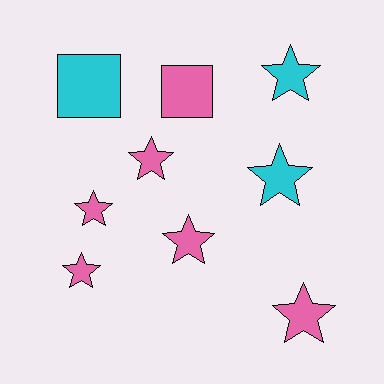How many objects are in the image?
There are 9 objects.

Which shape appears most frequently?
Star, with 7 objects.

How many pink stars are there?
There are 5 pink stars.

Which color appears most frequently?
Pink, with 6 objects.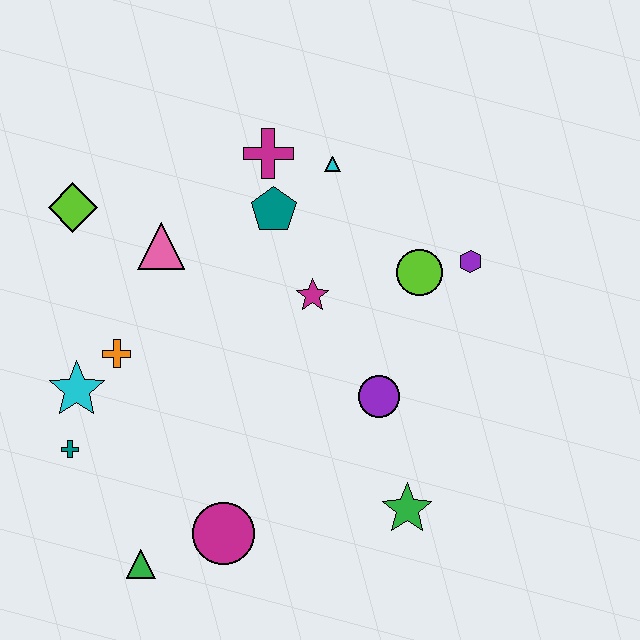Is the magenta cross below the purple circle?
No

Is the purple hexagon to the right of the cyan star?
Yes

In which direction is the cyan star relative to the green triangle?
The cyan star is above the green triangle.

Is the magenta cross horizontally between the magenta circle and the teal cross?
No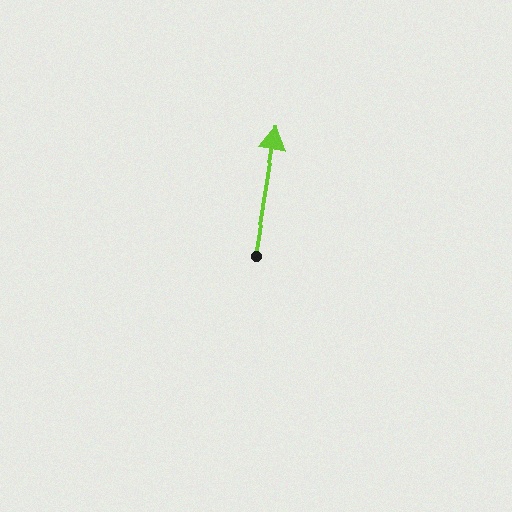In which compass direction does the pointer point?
North.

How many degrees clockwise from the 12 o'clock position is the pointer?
Approximately 10 degrees.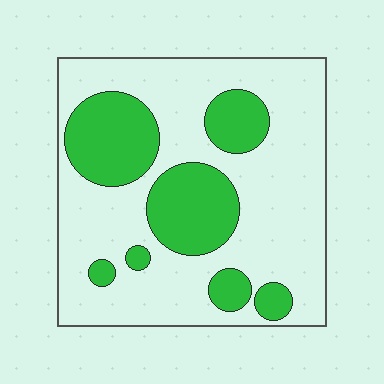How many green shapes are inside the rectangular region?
7.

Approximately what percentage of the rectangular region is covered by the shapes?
Approximately 30%.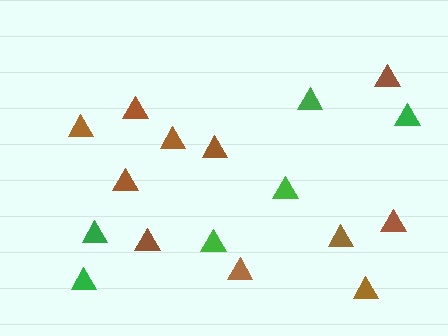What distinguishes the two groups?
There are 2 groups: one group of green triangles (6) and one group of brown triangles (11).